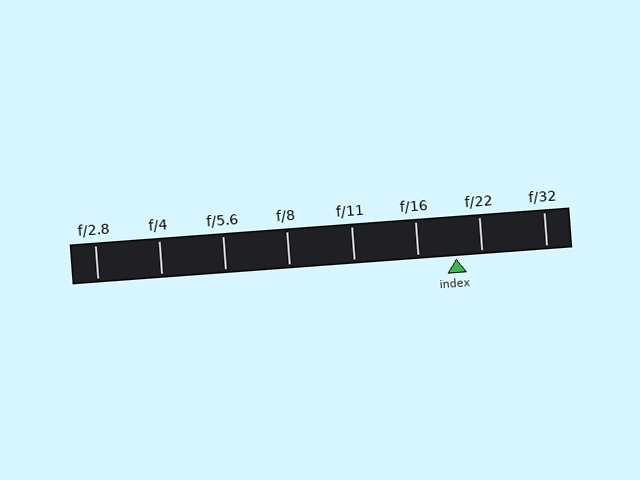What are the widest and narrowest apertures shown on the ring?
The widest aperture shown is f/2.8 and the narrowest is f/32.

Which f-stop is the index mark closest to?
The index mark is closest to f/22.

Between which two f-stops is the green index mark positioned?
The index mark is between f/16 and f/22.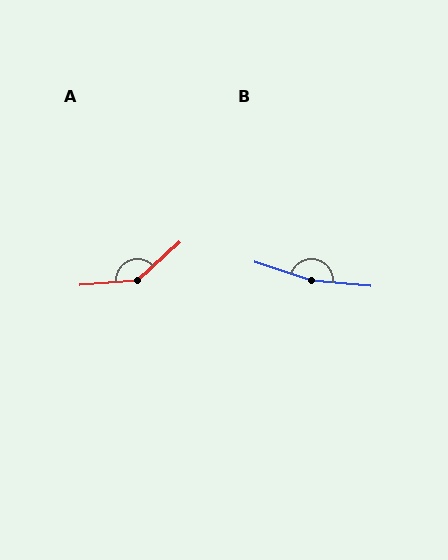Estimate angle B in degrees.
Approximately 167 degrees.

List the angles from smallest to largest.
A (143°), B (167°).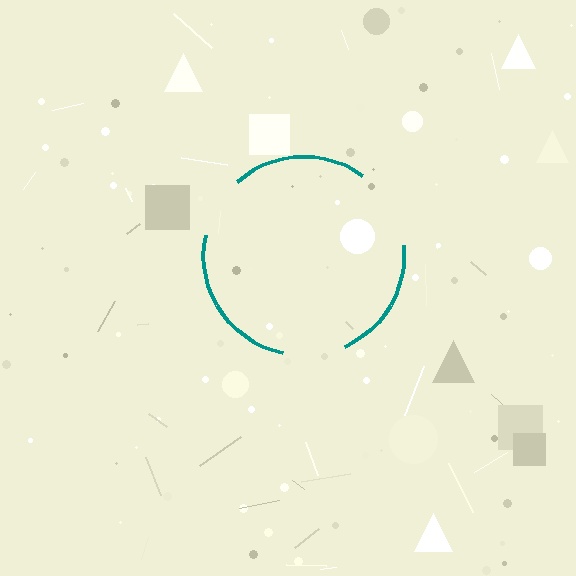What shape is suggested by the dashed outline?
The dashed outline suggests a circle.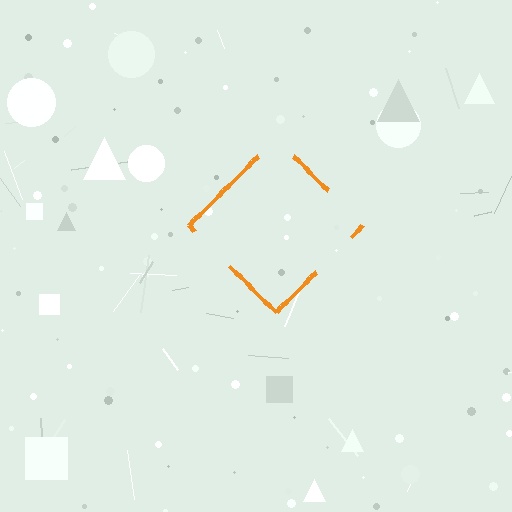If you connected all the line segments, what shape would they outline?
They would outline a diamond.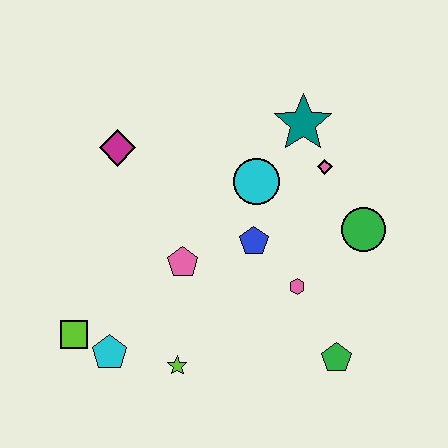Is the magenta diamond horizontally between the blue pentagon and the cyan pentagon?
Yes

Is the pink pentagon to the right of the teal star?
No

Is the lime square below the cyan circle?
Yes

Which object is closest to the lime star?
The cyan pentagon is closest to the lime star.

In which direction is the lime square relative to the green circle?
The lime square is to the left of the green circle.